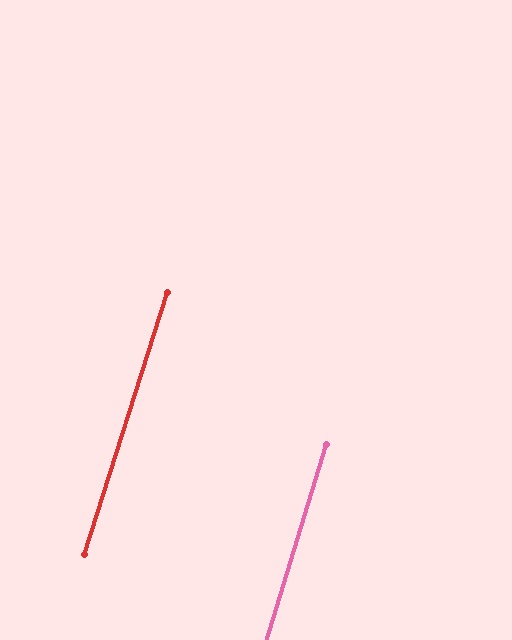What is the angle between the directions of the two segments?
Approximately 1 degree.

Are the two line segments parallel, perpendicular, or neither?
Parallel — their directions differ by only 0.7°.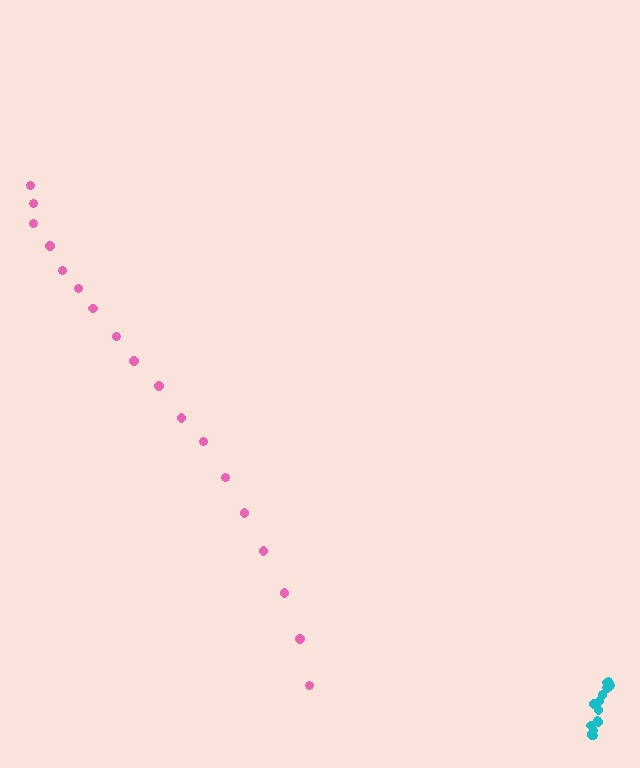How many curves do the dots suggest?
There are 2 distinct paths.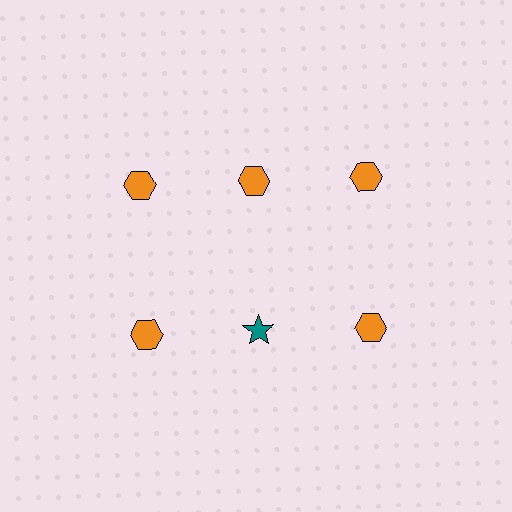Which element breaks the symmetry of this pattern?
The teal star in the second row, second from left column breaks the symmetry. All other shapes are orange hexagons.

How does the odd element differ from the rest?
It differs in both color (teal instead of orange) and shape (star instead of hexagon).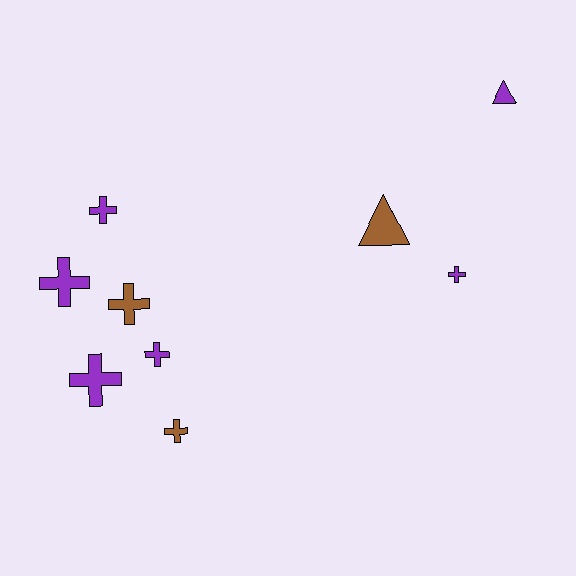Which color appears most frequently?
Purple, with 6 objects.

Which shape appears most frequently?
Cross, with 7 objects.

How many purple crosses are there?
There are 5 purple crosses.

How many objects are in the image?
There are 9 objects.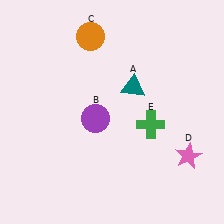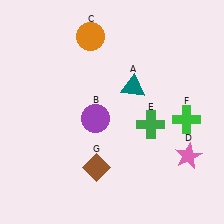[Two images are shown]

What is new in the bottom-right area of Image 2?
A green cross (F) was added in the bottom-right area of Image 2.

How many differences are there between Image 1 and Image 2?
There are 2 differences between the two images.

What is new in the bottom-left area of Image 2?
A brown diamond (G) was added in the bottom-left area of Image 2.